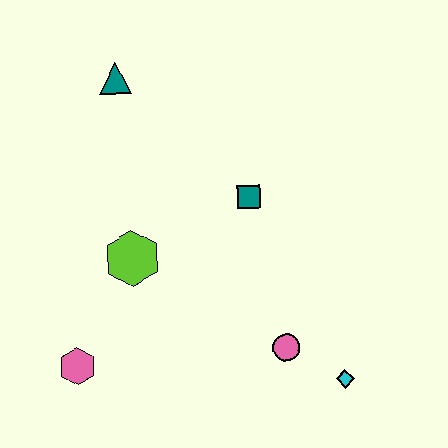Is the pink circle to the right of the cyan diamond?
No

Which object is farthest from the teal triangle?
The cyan diamond is farthest from the teal triangle.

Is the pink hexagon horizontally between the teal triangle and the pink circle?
No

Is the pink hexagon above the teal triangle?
No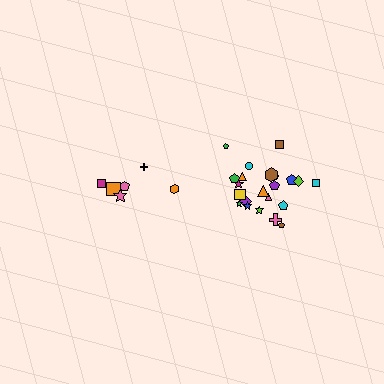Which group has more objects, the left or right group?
The right group.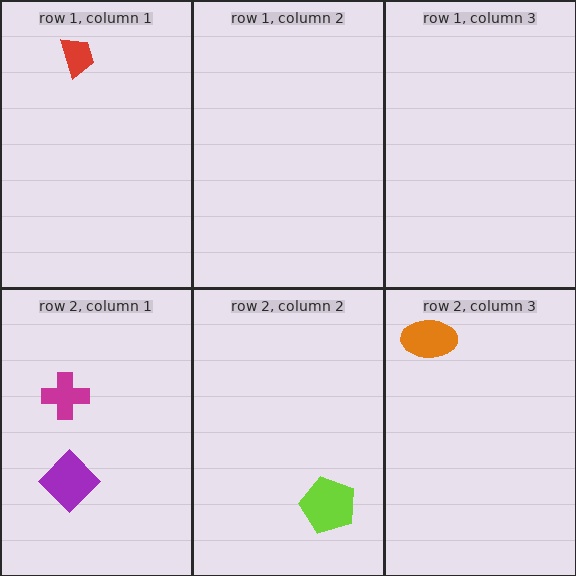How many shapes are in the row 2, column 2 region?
1.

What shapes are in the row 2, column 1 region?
The magenta cross, the purple diamond.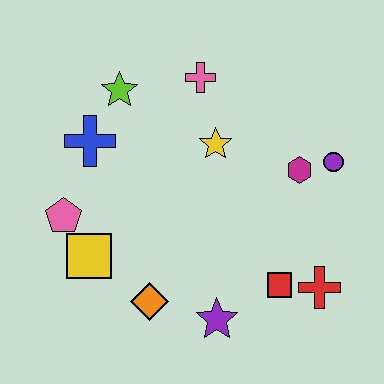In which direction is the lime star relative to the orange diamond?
The lime star is above the orange diamond.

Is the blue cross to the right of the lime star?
No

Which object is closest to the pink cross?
The yellow star is closest to the pink cross.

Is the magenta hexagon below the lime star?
Yes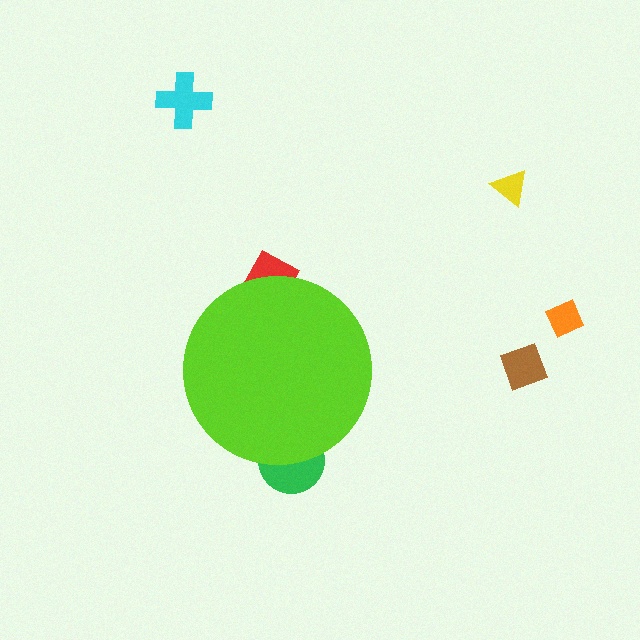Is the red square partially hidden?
Yes, the red square is partially hidden behind the lime circle.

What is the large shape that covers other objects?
A lime circle.